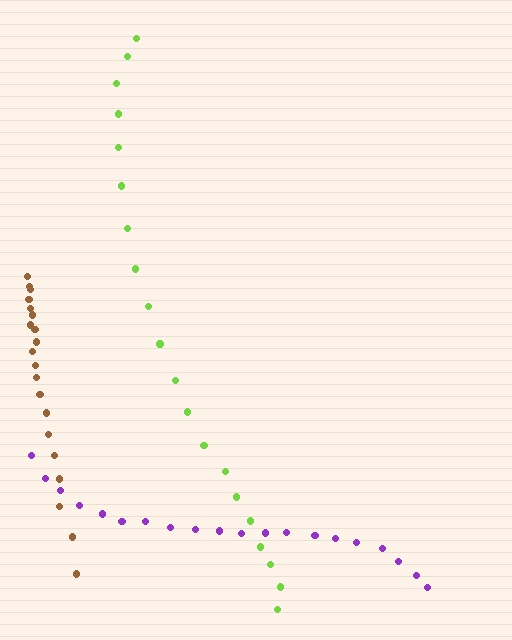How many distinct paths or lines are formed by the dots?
There are 3 distinct paths.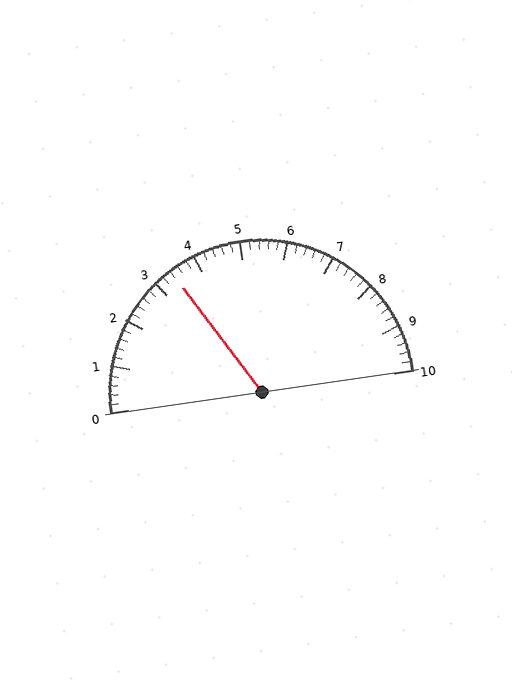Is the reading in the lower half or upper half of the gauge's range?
The reading is in the lower half of the range (0 to 10).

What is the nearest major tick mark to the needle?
The nearest major tick mark is 3.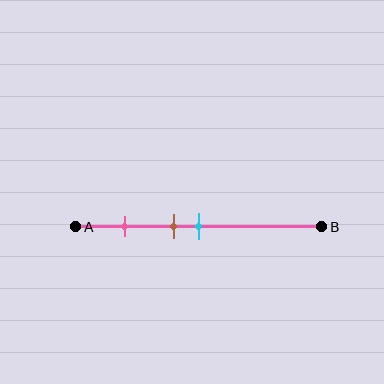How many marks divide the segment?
There are 3 marks dividing the segment.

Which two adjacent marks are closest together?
The brown and cyan marks are the closest adjacent pair.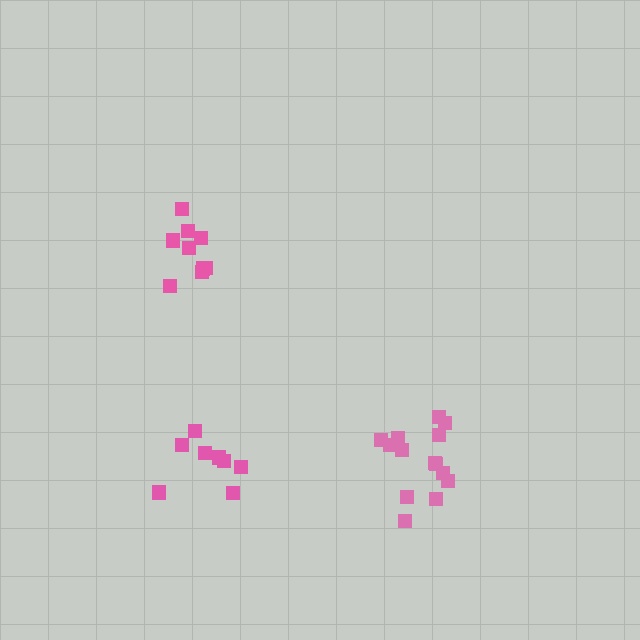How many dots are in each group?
Group 1: 14 dots, Group 2: 8 dots, Group 3: 9 dots (31 total).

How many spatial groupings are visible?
There are 3 spatial groupings.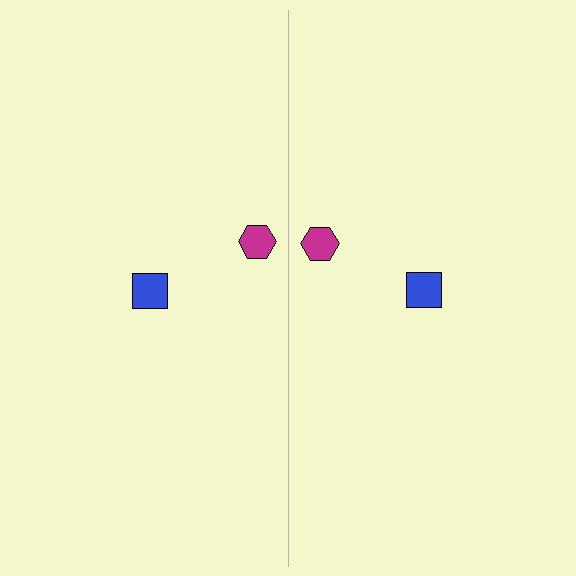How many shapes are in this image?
There are 4 shapes in this image.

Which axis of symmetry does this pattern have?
The pattern has a vertical axis of symmetry running through the center of the image.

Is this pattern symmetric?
Yes, this pattern has bilateral (reflection) symmetry.